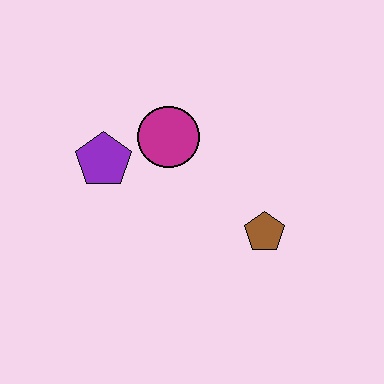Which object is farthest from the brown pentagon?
The purple pentagon is farthest from the brown pentagon.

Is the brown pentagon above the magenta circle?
No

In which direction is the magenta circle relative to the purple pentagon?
The magenta circle is to the right of the purple pentagon.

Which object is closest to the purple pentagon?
The magenta circle is closest to the purple pentagon.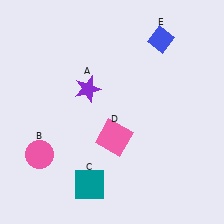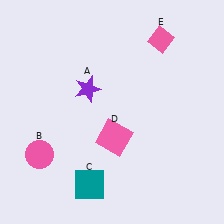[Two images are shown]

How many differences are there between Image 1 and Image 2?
There is 1 difference between the two images.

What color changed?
The diamond (E) changed from blue in Image 1 to pink in Image 2.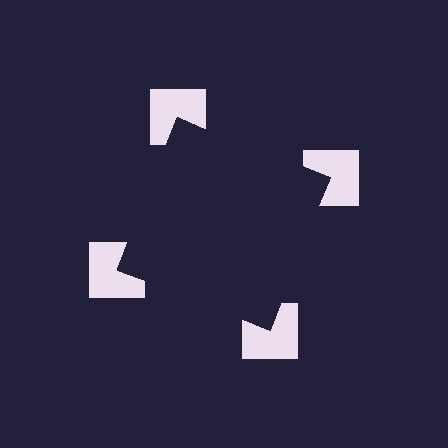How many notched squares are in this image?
There are 4 — one at each vertex of the illusory square.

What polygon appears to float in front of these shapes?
An illusory square — its edges are inferred from the aligned wedge cuts in the notched squares, not physically drawn.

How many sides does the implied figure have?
4 sides.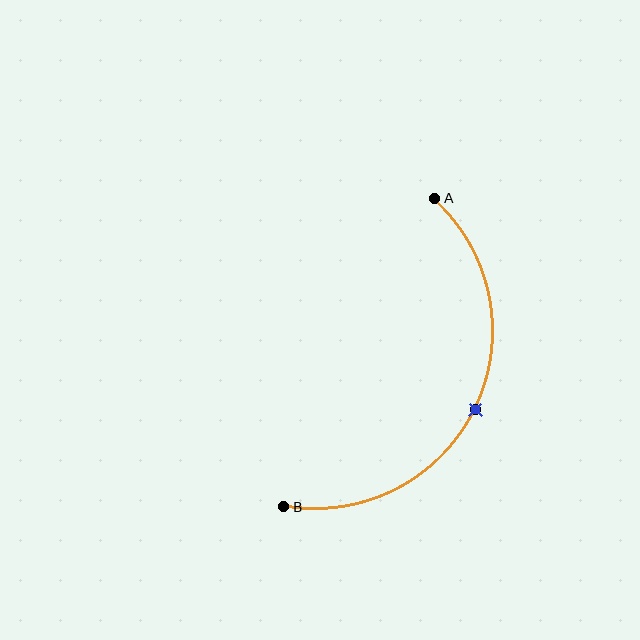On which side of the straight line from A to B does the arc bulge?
The arc bulges to the right of the straight line connecting A and B.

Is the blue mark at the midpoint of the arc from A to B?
Yes. The blue mark lies on the arc at equal arc-length from both A and B — it is the arc midpoint.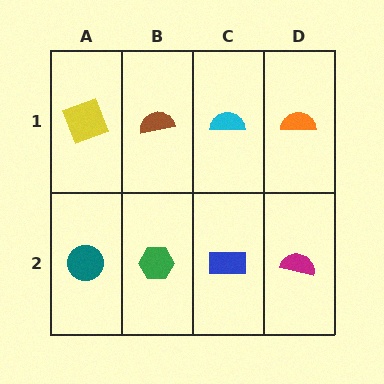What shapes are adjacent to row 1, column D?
A magenta semicircle (row 2, column D), a cyan semicircle (row 1, column C).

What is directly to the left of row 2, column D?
A blue rectangle.